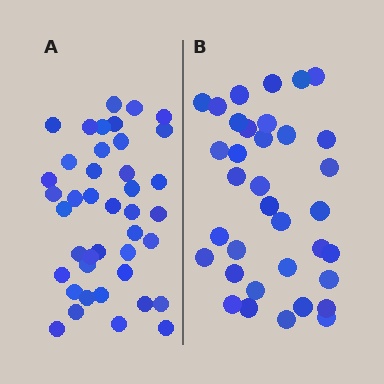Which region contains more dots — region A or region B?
Region A (the left region) has more dots.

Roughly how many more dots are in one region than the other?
Region A has about 6 more dots than region B.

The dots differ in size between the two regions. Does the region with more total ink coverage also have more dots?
No. Region B has more total ink coverage because its dots are larger, but region A actually contains more individual dots. Total area can be misleading — the number of items is what matters here.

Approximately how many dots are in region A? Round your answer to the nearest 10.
About 40 dots. (The exact count is 41, which rounds to 40.)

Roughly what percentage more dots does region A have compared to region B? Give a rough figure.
About 15% more.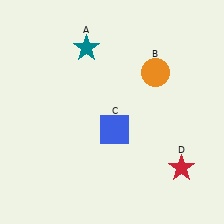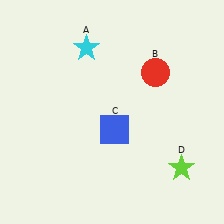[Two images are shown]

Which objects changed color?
A changed from teal to cyan. B changed from orange to red. D changed from red to lime.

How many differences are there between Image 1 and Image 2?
There are 3 differences between the two images.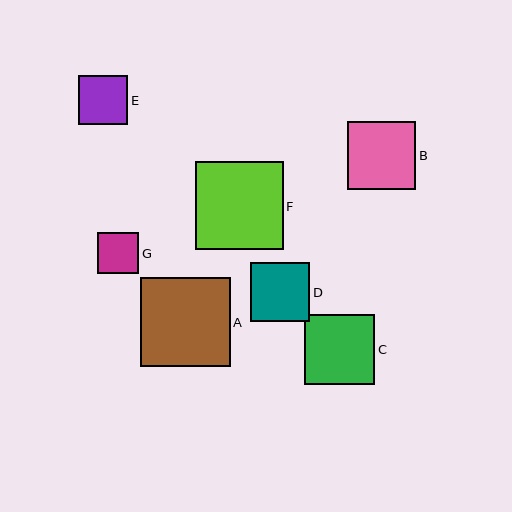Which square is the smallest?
Square G is the smallest with a size of approximately 41 pixels.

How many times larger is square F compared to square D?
Square F is approximately 1.5 times the size of square D.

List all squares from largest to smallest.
From largest to smallest: A, F, C, B, D, E, G.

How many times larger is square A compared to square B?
Square A is approximately 1.3 times the size of square B.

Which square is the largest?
Square A is the largest with a size of approximately 90 pixels.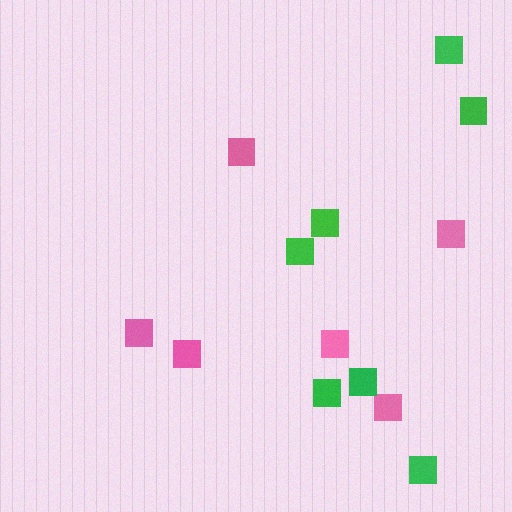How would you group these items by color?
There are 2 groups: one group of pink squares (6) and one group of green squares (7).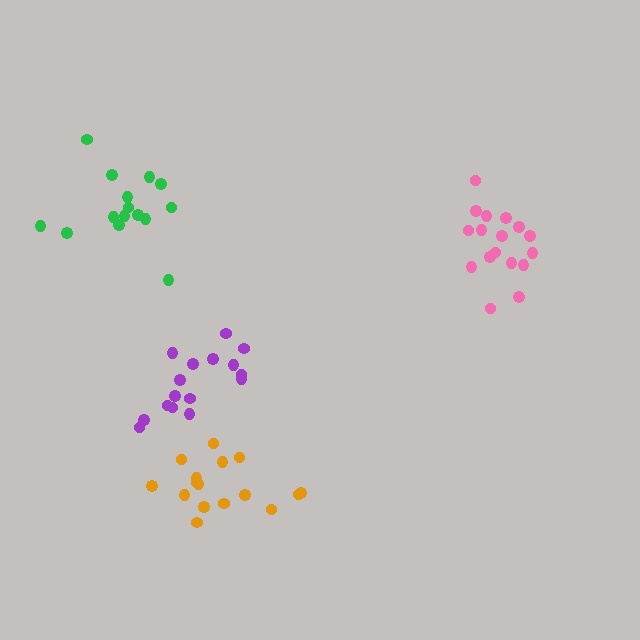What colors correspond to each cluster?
The clusters are colored: orange, purple, green, pink.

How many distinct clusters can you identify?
There are 4 distinct clusters.